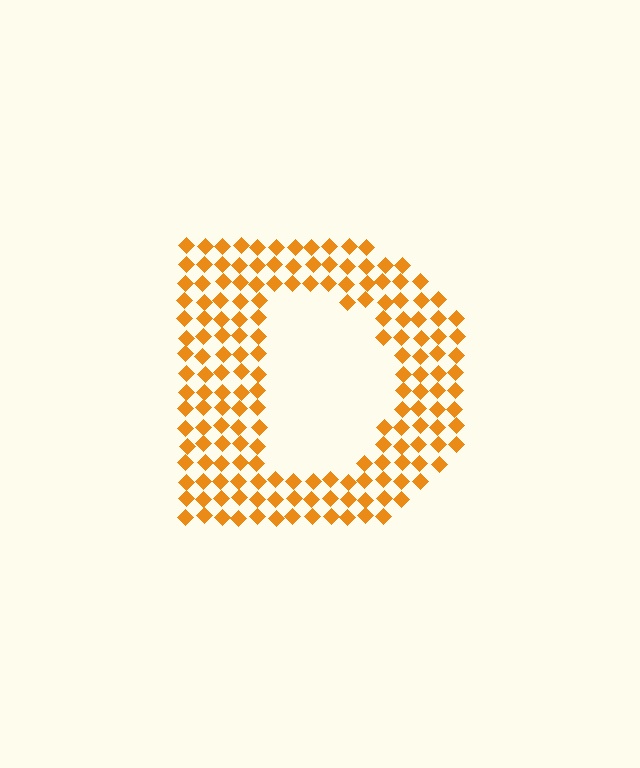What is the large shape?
The large shape is the letter D.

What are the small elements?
The small elements are diamonds.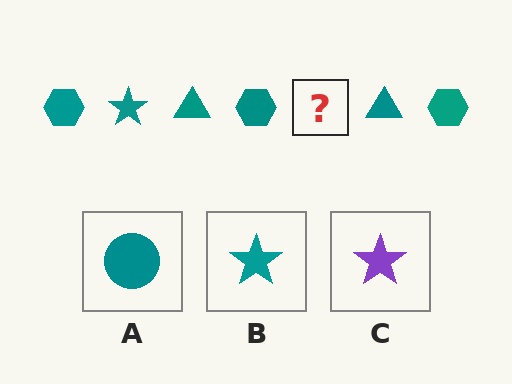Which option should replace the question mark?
Option B.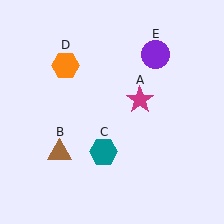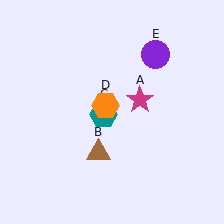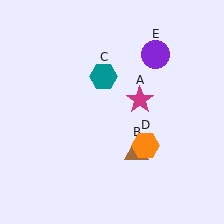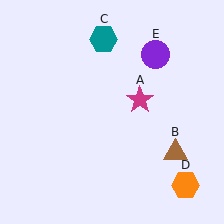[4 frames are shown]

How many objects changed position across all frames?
3 objects changed position: brown triangle (object B), teal hexagon (object C), orange hexagon (object D).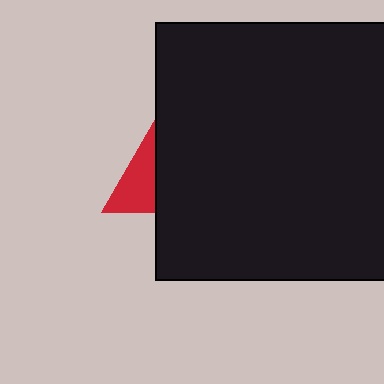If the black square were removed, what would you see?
You would see the complete red triangle.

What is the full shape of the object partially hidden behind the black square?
The partially hidden object is a red triangle.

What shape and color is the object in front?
The object in front is a black square.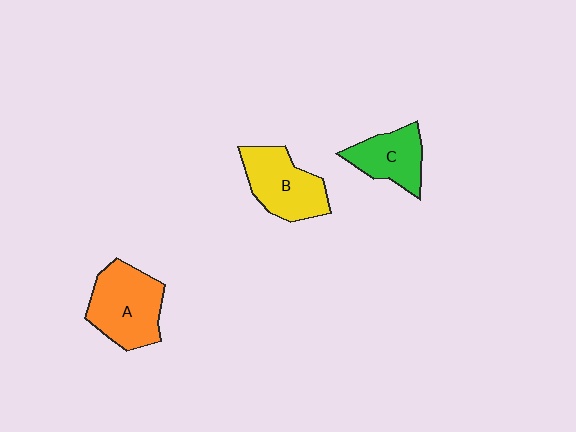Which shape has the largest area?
Shape A (orange).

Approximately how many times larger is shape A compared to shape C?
Approximately 1.5 times.